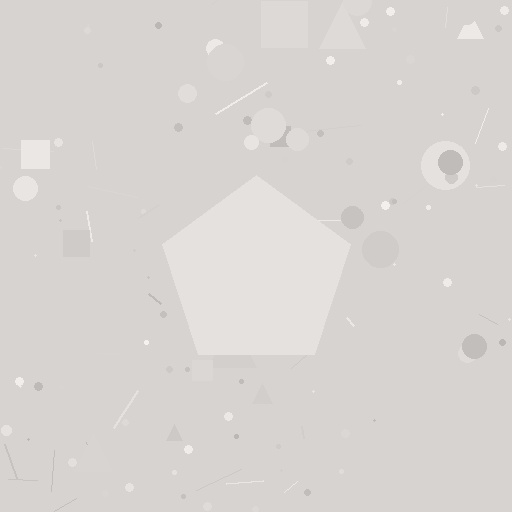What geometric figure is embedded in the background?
A pentagon is embedded in the background.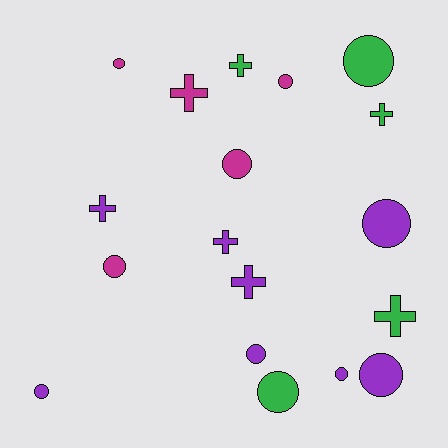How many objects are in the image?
There are 18 objects.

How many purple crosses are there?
There are 3 purple crosses.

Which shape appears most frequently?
Circle, with 11 objects.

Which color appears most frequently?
Purple, with 8 objects.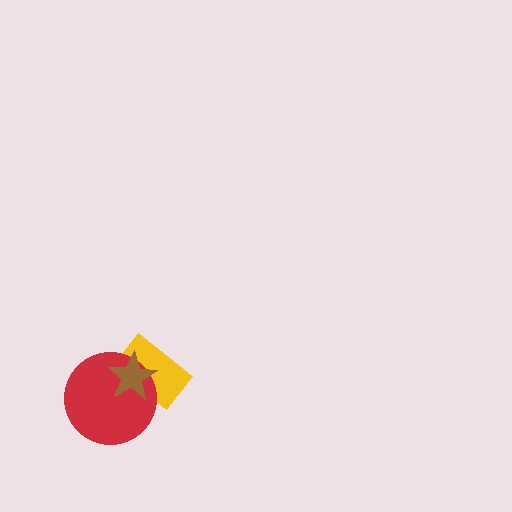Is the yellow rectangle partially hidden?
Yes, it is partially covered by another shape.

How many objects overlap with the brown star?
2 objects overlap with the brown star.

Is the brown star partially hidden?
No, no other shape covers it.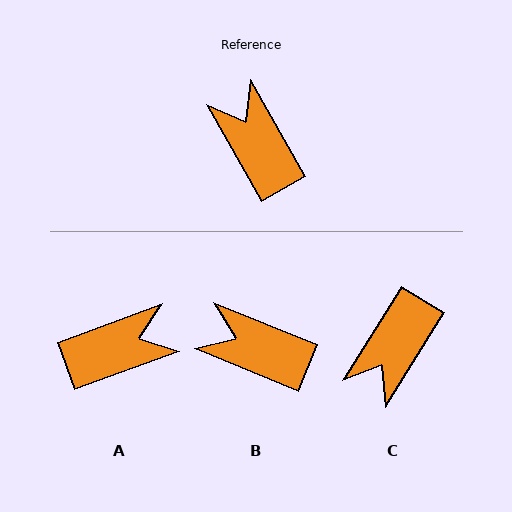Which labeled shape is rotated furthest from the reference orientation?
C, about 118 degrees away.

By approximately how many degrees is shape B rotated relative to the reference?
Approximately 38 degrees counter-clockwise.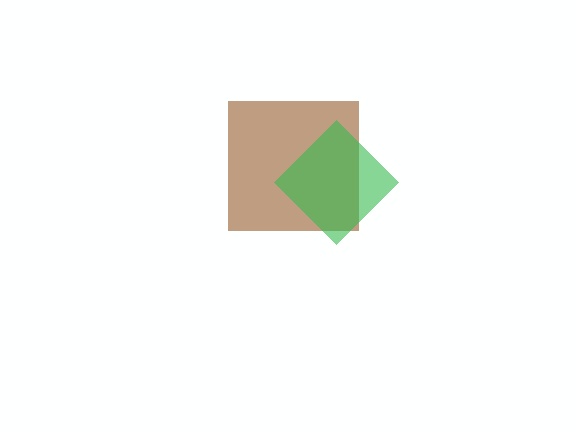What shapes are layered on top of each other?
The layered shapes are: a brown square, a green diamond.